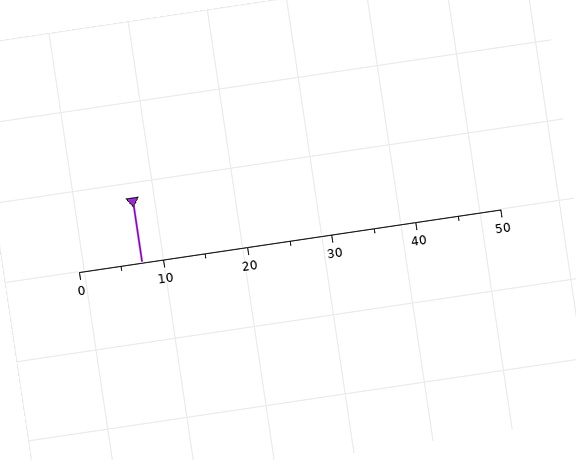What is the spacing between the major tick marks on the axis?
The major ticks are spaced 10 apart.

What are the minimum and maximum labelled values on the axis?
The axis runs from 0 to 50.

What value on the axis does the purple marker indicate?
The marker indicates approximately 7.5.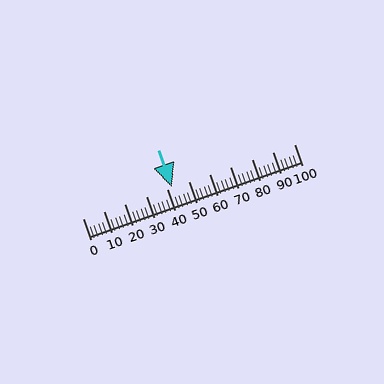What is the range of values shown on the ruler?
The ruler shows values from 0 to 100.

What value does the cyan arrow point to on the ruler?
The cyan arrow points to approximately 42.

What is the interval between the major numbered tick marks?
The major tick marks are spaced 10 units apart.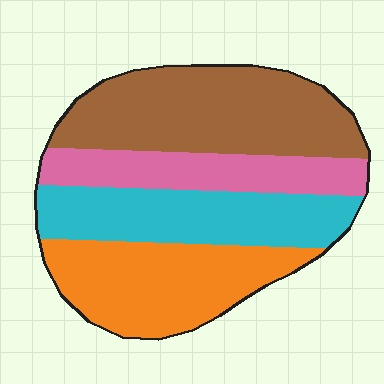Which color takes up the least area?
Pink, at roughly 20%.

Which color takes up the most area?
Brown, at roughly 35%.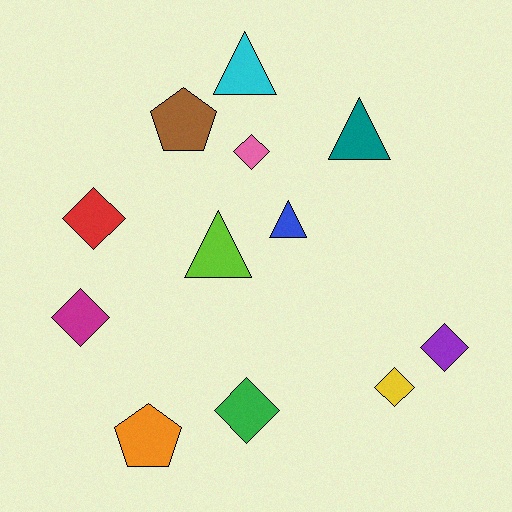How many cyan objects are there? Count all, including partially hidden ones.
There is 1 cyan object.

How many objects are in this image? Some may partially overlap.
There are 12 objects.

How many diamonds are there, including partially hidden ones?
There are 6 diamonds.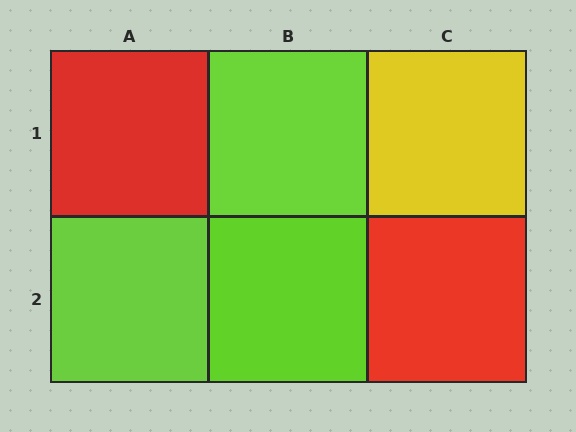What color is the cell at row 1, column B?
Lime.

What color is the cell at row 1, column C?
Yellow.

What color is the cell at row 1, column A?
Red.